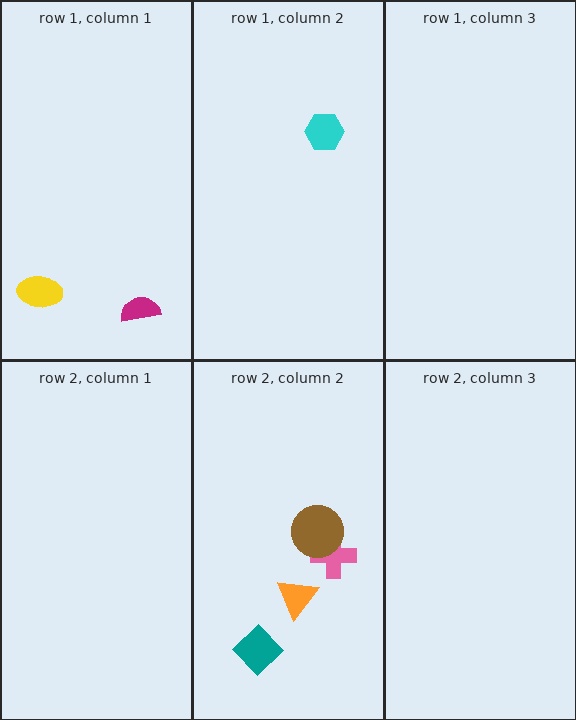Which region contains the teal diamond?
The row 2, column 2 region.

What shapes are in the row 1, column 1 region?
The yellow ellipse, the magenta semicircle.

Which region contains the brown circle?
The row 2, column 2 region.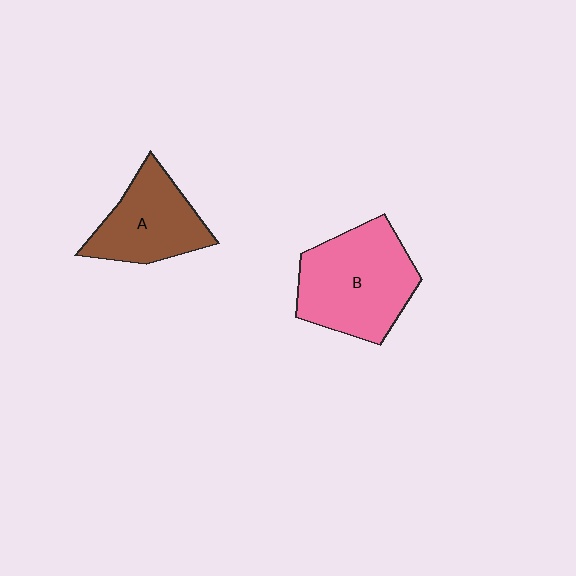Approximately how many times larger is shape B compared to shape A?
Approximately 1.4 times.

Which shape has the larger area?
Shape B (pink).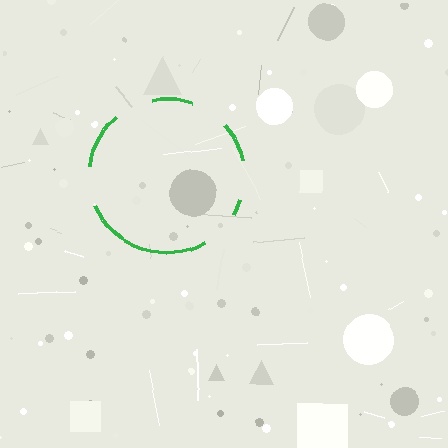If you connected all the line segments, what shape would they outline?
They would outline a circle.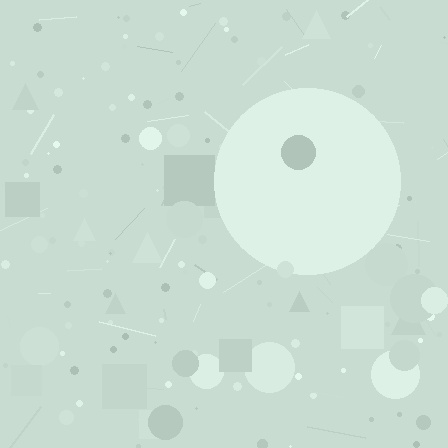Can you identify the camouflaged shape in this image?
The camouflaged shape is a circle.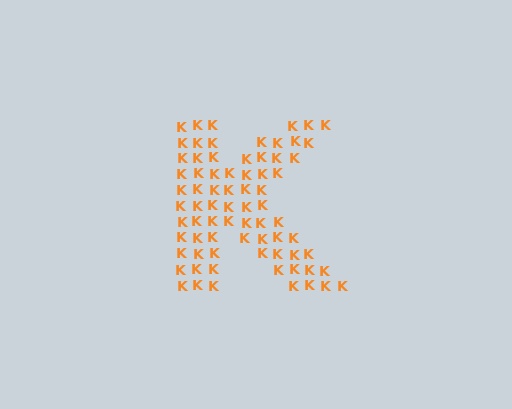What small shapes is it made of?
It is made of small letter K's.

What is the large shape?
The large shape is the letter K.